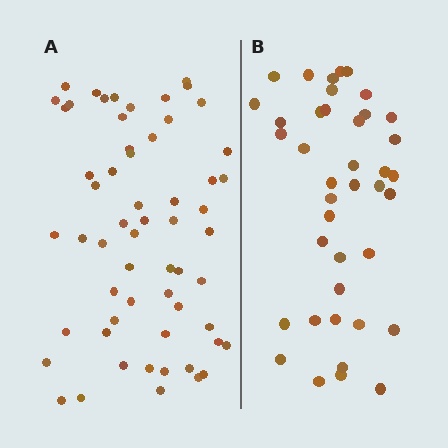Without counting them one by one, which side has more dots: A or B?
Region A (the left region) has more dots.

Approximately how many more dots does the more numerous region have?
Region A has approximately 20 more dots than region B.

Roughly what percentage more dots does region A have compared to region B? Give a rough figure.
About 50% more.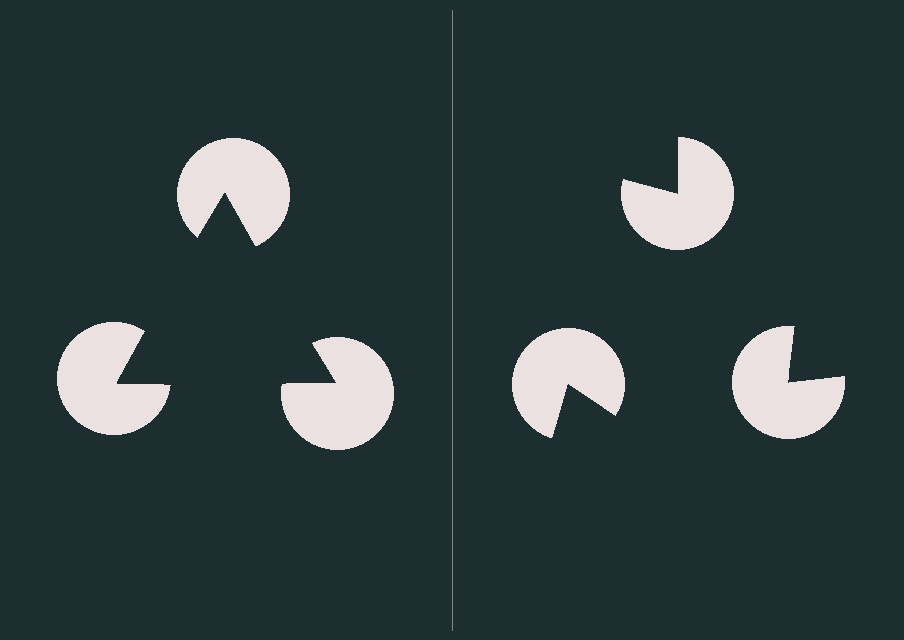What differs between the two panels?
The pac-man discs are positioned identically on both sides; only the wedge orientations differ. On the left they align to a triangle; on the right they are misaligned.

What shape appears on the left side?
An illusory triangle.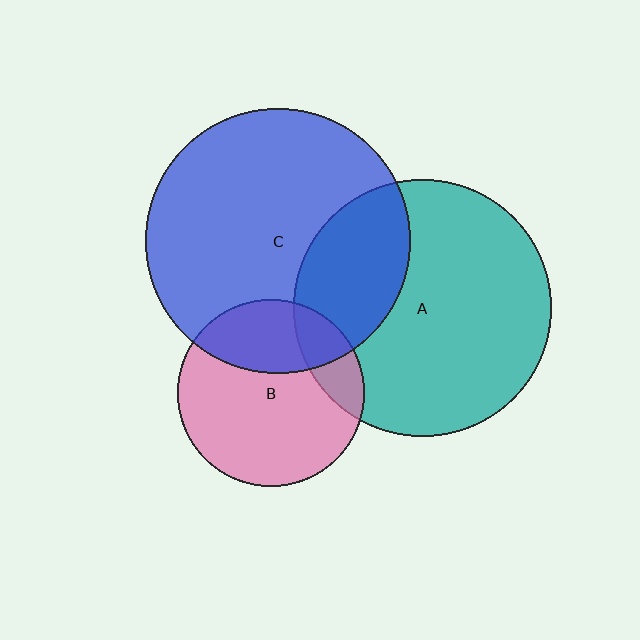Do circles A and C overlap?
Yes.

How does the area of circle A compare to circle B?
Approximately 1.9 times.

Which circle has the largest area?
Circle C (blue).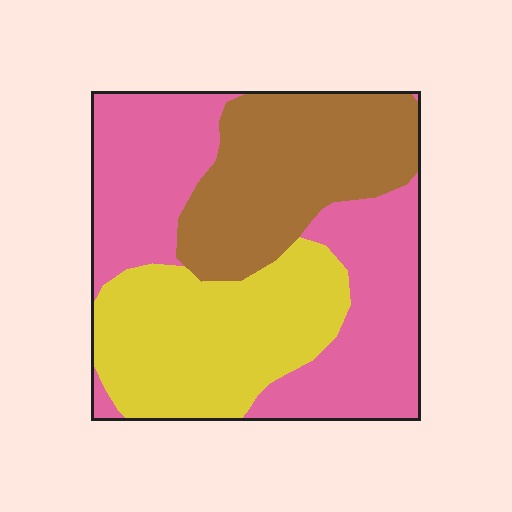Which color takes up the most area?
Pink, at roughly 40%.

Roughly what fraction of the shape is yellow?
Yellow covers around 30% of the shape.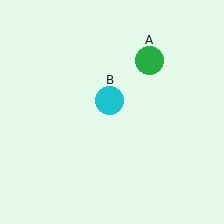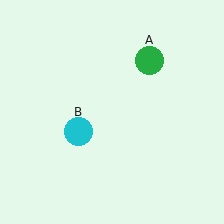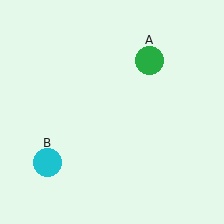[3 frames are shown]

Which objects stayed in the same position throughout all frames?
Green circle (object A) remained stationary.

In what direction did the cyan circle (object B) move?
The cyan circle (object B) moved down and to the left.